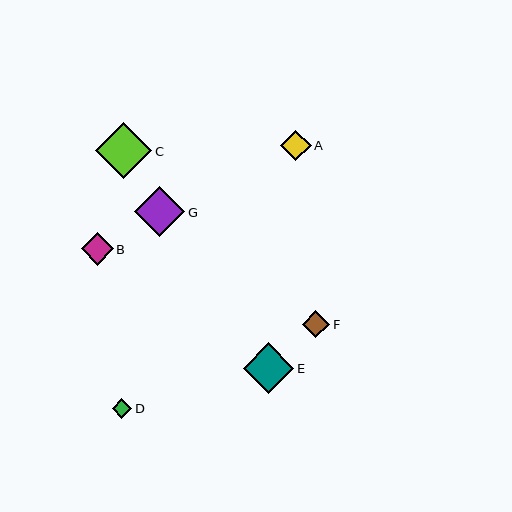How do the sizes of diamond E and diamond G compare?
Diamond E and diamond G are approximately the same size.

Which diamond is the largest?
Diamond C is the largest with a size of approximately 57 pixels.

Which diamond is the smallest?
Diamond D is the smallest with a size of approximately 19 pixels.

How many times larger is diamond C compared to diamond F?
Diamond C is approximately 2.1 times the size of diamond F.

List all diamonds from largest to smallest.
From largest to smallest: C, E, G, B, A, F, D.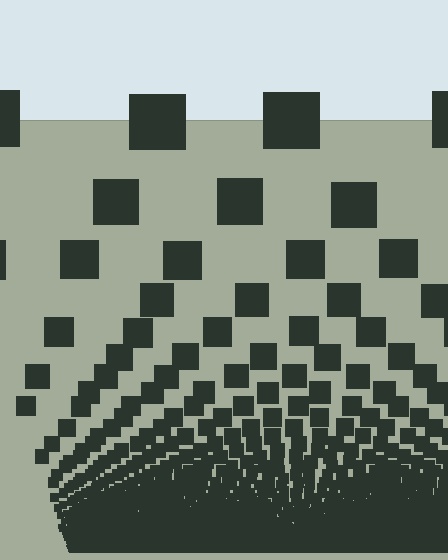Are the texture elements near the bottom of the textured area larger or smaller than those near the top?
Smaller. The gradient is inverted — elements near the bottom are smaller and denser.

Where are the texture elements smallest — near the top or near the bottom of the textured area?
Near the bottom.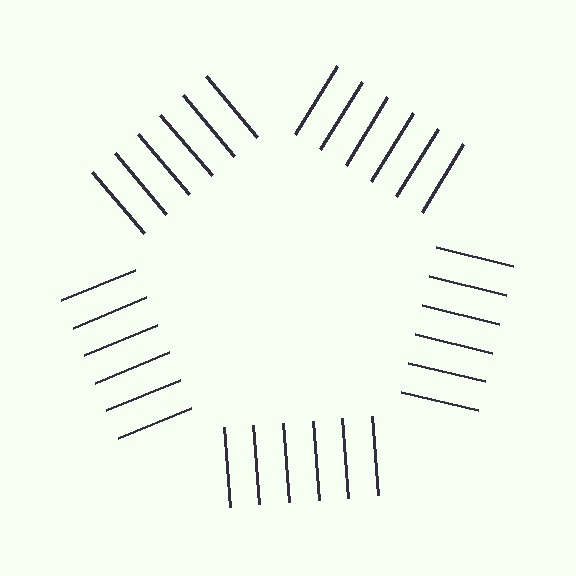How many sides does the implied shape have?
5 sides — the line-ends trace a pentagon.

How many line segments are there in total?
30 — 6 along each of the 5 edges.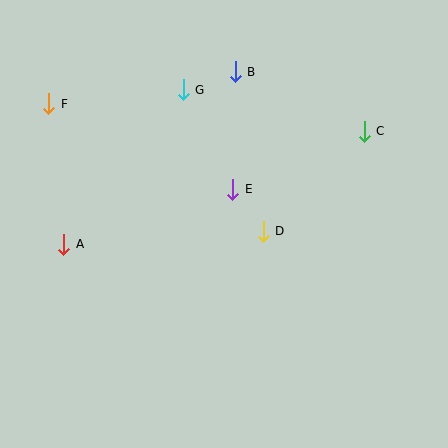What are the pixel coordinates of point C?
Point C is at (364, 132).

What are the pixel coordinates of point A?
Point A is at (64, 244).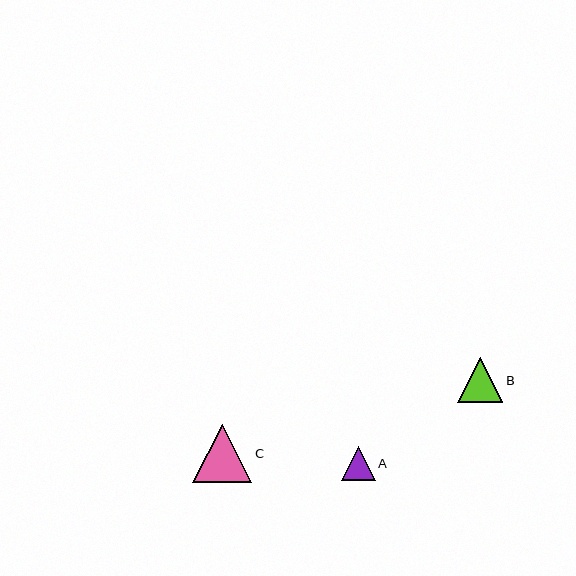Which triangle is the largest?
Triangle C is the largest with a size of approximately 59 pixels.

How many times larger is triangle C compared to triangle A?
Triangle C is approximately 1.8 times the size of triangle A.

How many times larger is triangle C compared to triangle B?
Triangle C is approximately 1.3 times the size of triangle B.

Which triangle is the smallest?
Triangle A is the smallest with a size of approximately 33 pixels.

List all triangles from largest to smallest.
From largest to smallest: C, B, A.